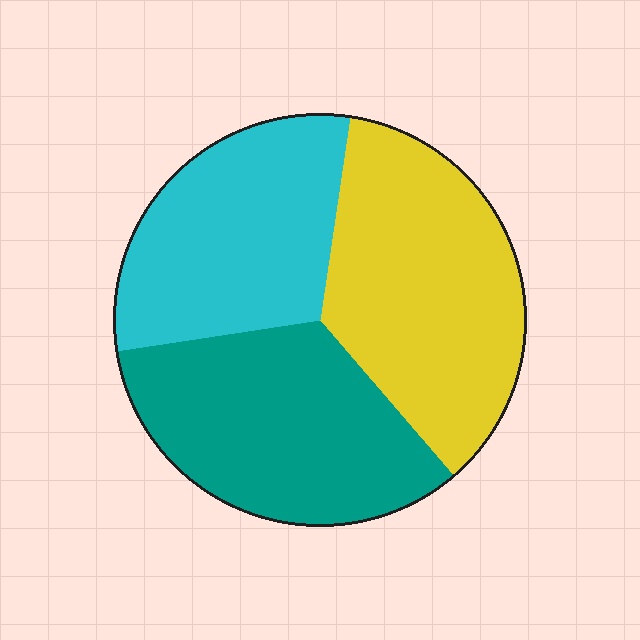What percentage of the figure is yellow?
Yellow takes up about three eighths (3/8) of the figure.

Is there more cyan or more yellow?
Yellow.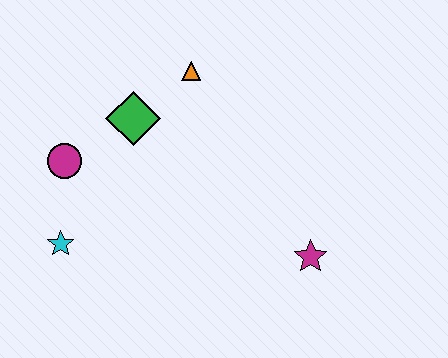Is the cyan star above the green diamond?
No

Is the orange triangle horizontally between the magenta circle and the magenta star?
Yes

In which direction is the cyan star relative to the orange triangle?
The cyan star is below the orange triangle.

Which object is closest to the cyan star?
The magenta circle is closest to the cyan star.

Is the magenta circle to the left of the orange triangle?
Yes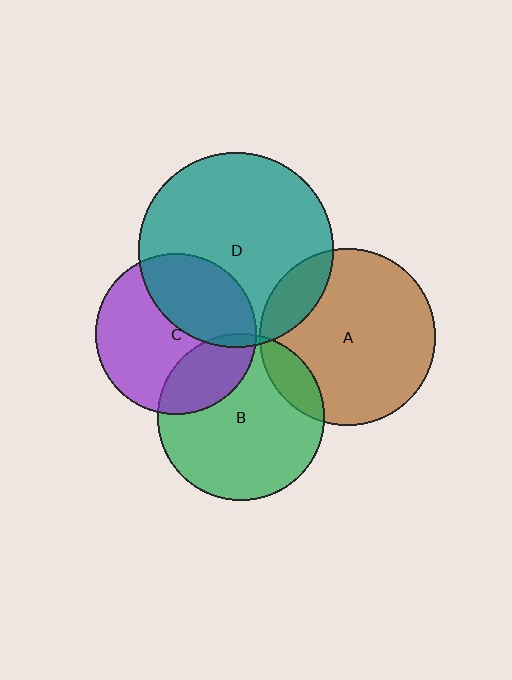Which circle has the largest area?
Circle D (teal).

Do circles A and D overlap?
Yes.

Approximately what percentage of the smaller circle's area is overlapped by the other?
Approximately 15%.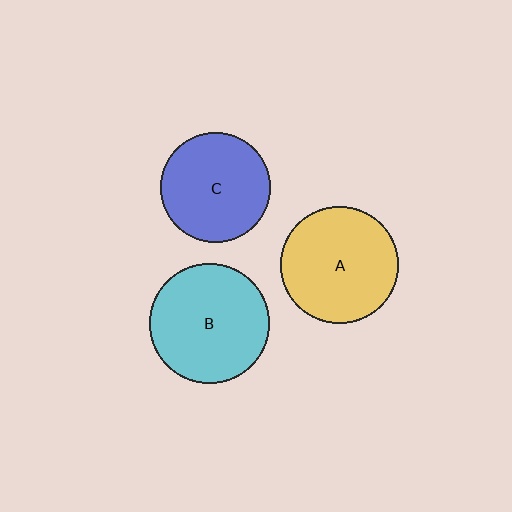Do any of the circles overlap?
No, none of the circles overlap.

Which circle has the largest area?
Circle B (cyan).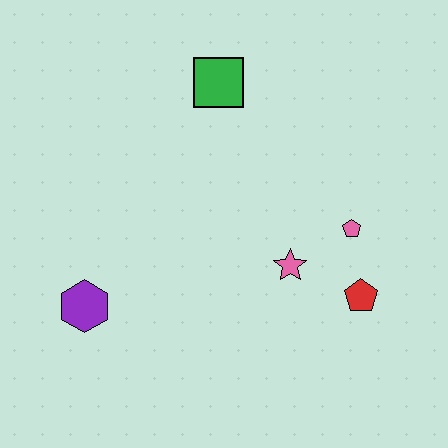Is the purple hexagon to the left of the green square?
Yes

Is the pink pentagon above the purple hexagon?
Yes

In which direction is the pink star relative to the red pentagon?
The pink star is to the left of the red pentagon.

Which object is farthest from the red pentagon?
The purple hexagon is farthest from the red pentagon.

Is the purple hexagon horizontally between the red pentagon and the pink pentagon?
No